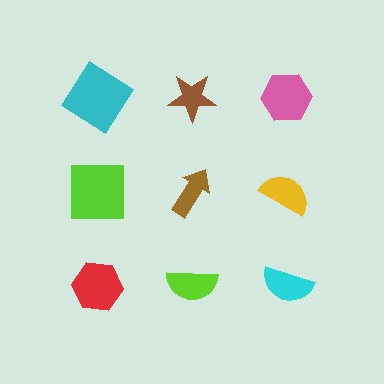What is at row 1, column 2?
A brown star.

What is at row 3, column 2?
A lime semicircle.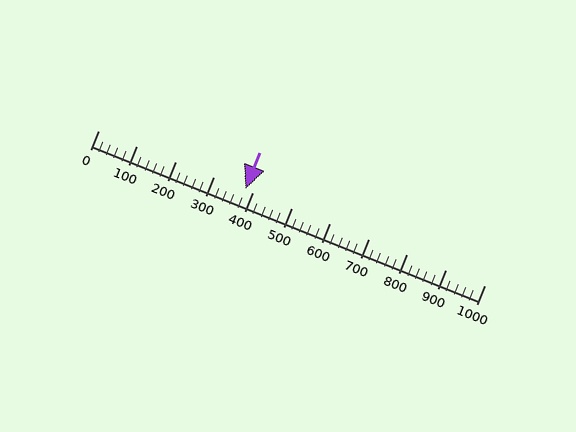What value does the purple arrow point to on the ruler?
The purple arrow points to approximately 380.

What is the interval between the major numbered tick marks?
The major tick marks are spaced 100 units apart.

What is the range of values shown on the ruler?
The ruler shows values from 0 to 1000.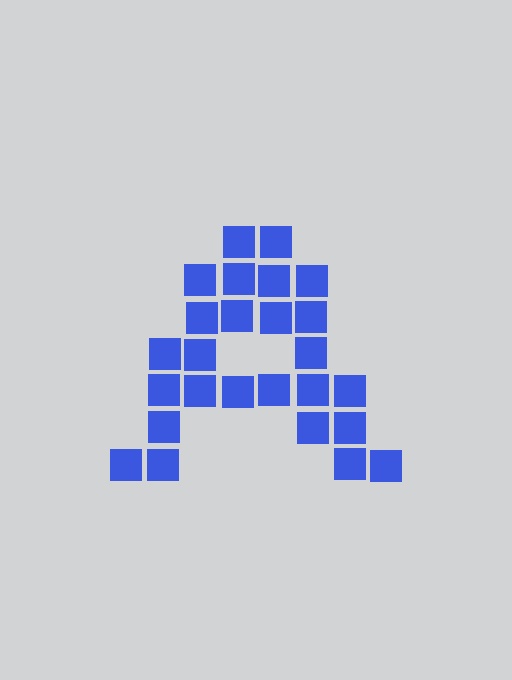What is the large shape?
The large shape is the letter A.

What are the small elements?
The small elements are squares.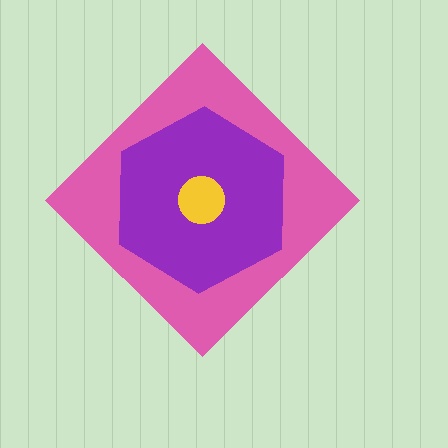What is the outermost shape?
The pink diamond.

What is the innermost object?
The yellow circle.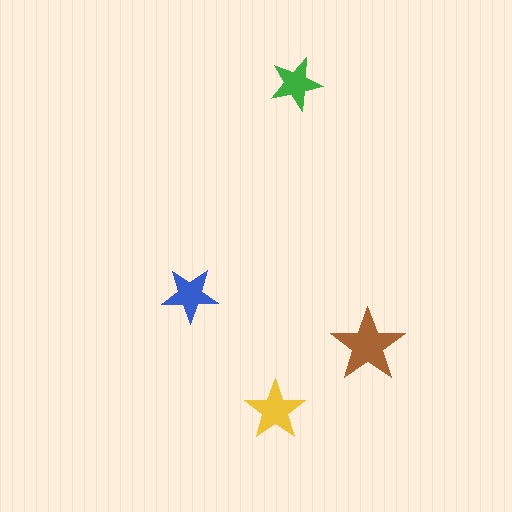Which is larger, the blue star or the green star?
The blue one.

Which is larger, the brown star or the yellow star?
The brown one.